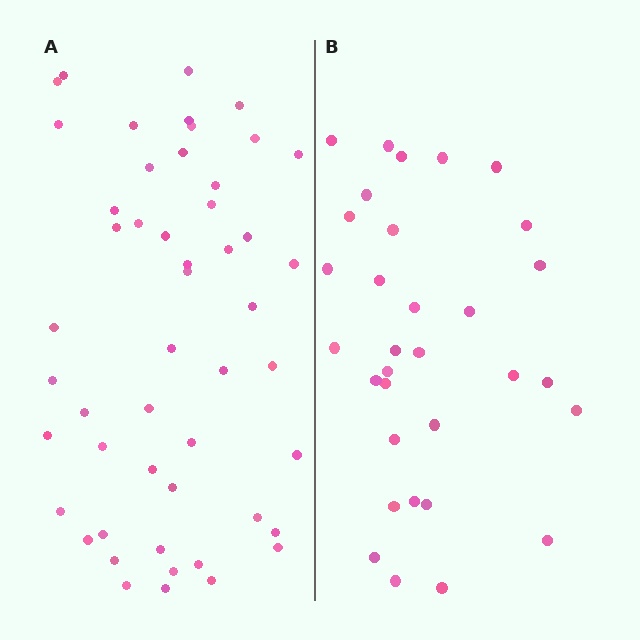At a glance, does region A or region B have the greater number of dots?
Region A (the left region) has more dots.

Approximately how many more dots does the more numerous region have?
Region A has approximately 20 more dots than region B.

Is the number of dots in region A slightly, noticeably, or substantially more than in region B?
Region A has substantially more. The ratio is roughly 1.6 to 1.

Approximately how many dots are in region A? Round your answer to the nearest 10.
About 50 dots.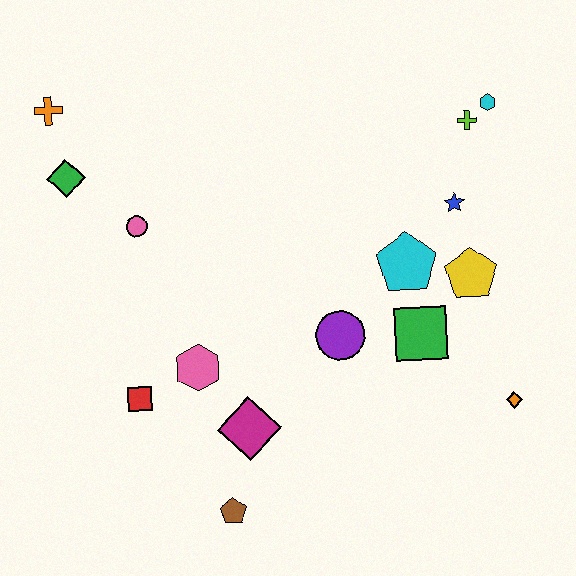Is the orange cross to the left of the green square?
Yes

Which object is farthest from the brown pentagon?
The cyan hexagon is farthest from the brown pentagon.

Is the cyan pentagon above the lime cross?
No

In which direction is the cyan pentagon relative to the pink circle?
The cyan pentagon is to the right of the pink circle.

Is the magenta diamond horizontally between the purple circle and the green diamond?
Yes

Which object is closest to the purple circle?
The green square is closest to the purple circle.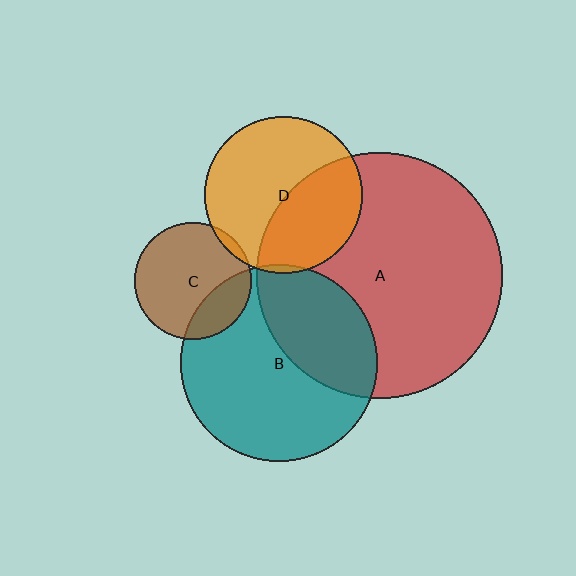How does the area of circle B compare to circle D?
Approximately 1.6 times.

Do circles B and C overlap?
Yes.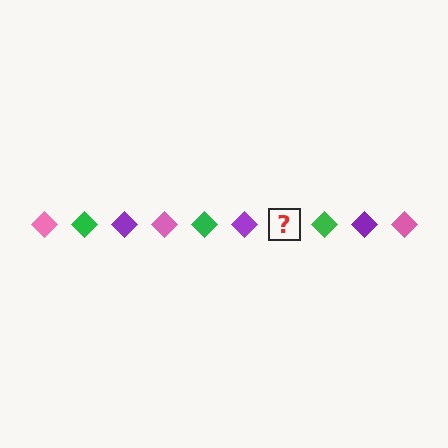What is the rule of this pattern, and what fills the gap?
The rule is that the pattern cycles through pink, green, purple diamonds. The gap should be filled with a pink diamond.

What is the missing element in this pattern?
The missing element is a pink diamond.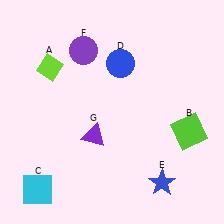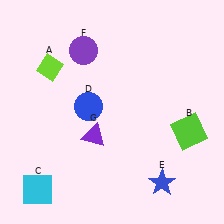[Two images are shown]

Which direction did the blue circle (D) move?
The blue circle (D) moved down.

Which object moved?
The blue circle (D) moved down.